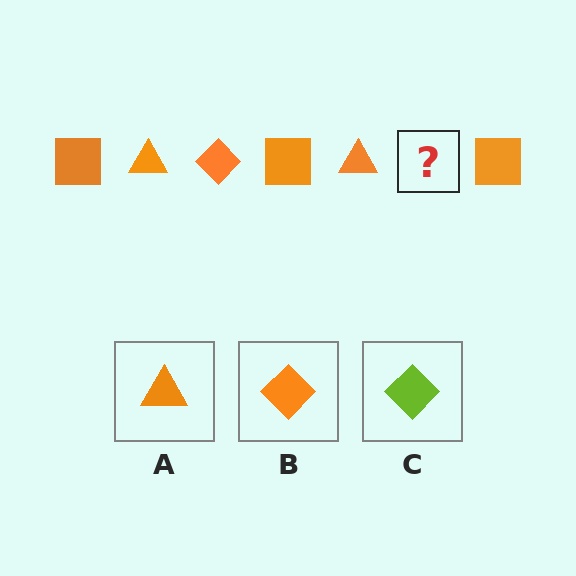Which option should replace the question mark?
Option B.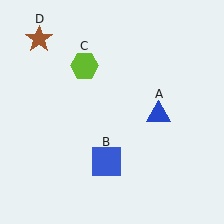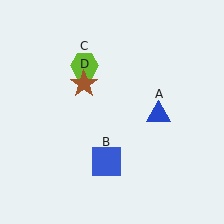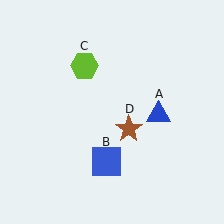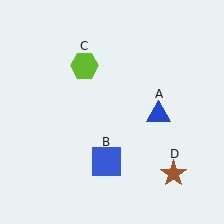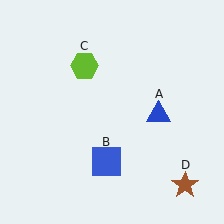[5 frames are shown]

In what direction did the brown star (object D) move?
The brown star (object D) moved down and to the right.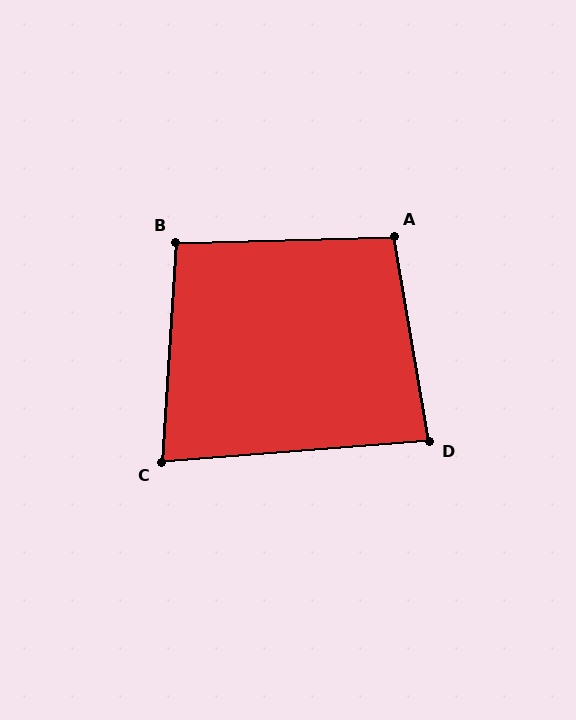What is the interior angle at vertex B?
Approximately 95 degrees (obtuse).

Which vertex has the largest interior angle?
A, at approximately 98 degrees.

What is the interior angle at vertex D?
Approximately 85 degrees (acute).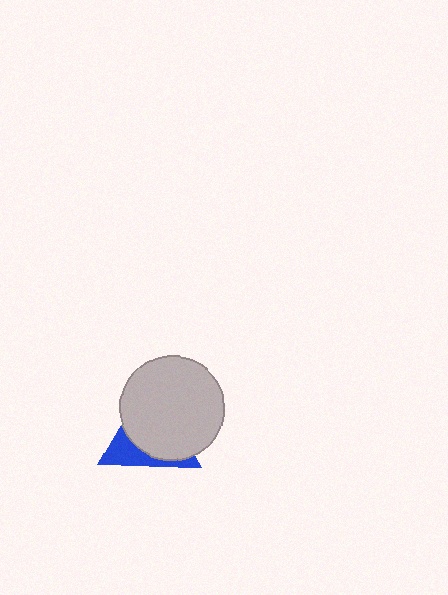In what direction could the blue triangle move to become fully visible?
The blue triangle could move toward the lower-left. That would shift it out from behind the light gray circle entirely.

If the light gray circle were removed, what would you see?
You would see the complete blue triangle.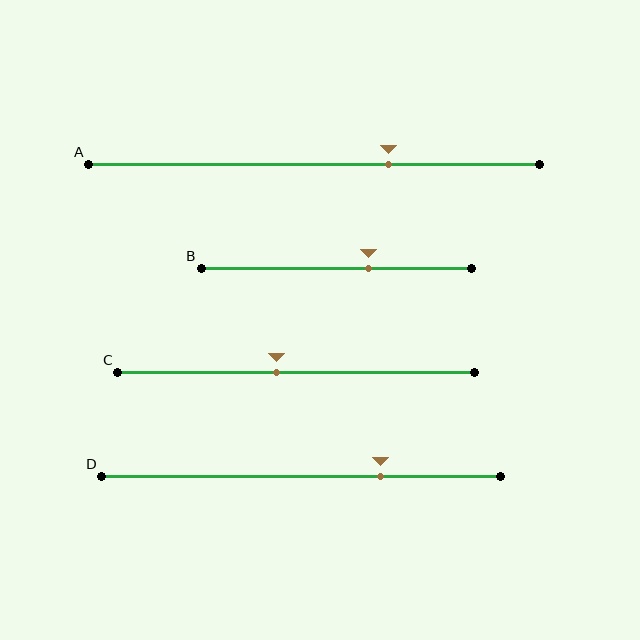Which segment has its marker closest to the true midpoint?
Segment C has its marker closest to the true midpoint.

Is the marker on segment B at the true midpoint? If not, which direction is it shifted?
No, the marker on segment B is shifted to the right by about 12% of the segment length.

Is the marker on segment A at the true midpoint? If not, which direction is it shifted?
No, the marker on segment A is shifted to the right by about 17% of the segment length.